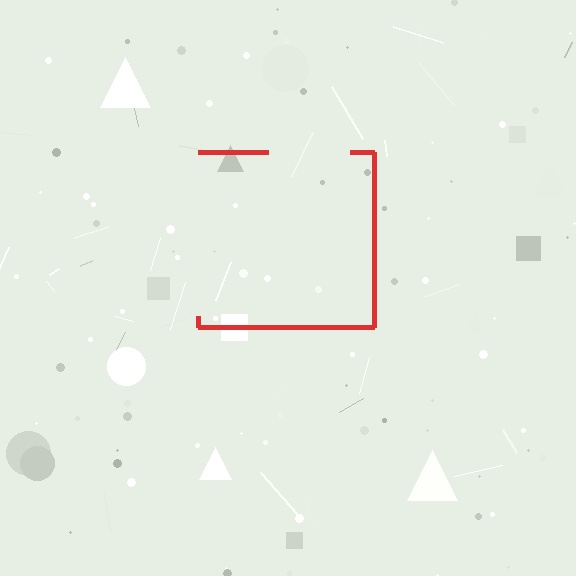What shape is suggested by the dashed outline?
The dashed outline suggests a square.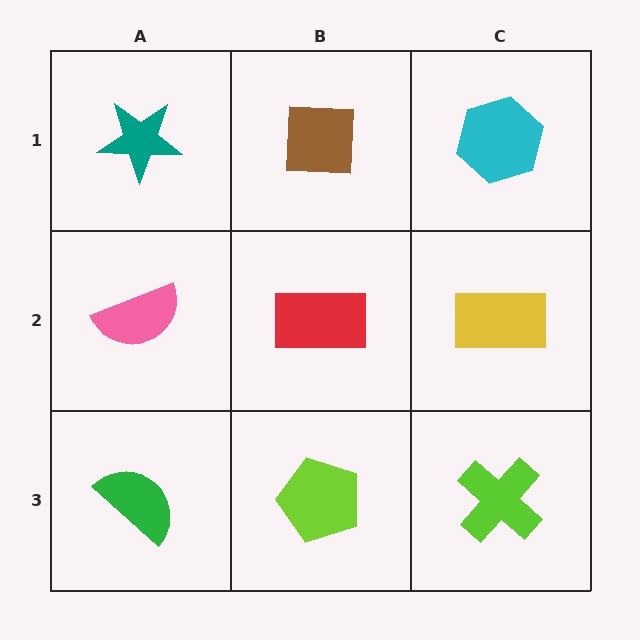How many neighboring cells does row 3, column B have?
3.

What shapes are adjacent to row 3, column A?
A pink semicircle (row 2, column A), a lime pentagon (row 3, column B).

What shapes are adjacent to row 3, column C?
A yellow rectangle (row 2, column C), a lime pentagon (row 3, column B).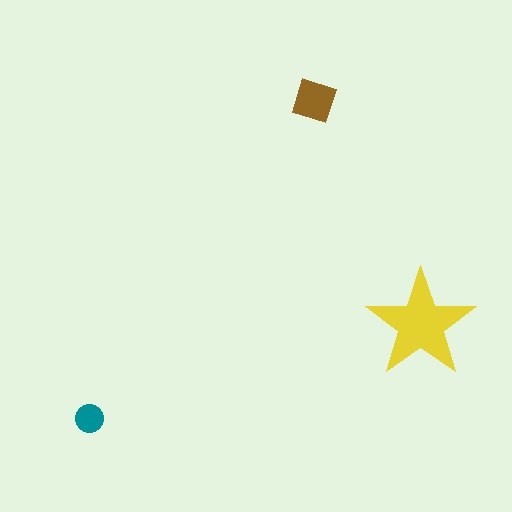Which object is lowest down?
The teal circle is bottommost.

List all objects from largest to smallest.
The yellow star, the brown square, the teal circle.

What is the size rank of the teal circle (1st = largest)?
3rd.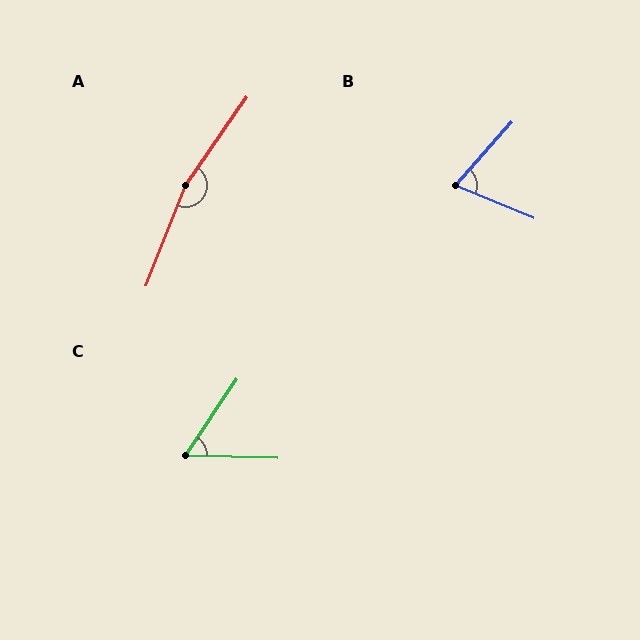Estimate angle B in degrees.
Approximately 71 degrees.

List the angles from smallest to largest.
C (58°), B (71°), A (167°).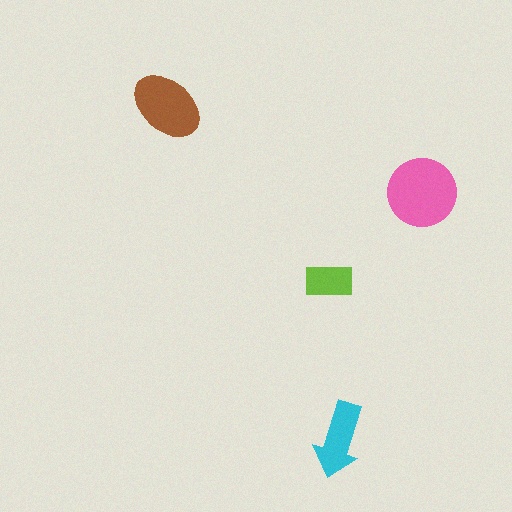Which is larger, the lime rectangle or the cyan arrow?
The cyan arrow.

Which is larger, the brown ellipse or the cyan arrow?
The brown ellipse.